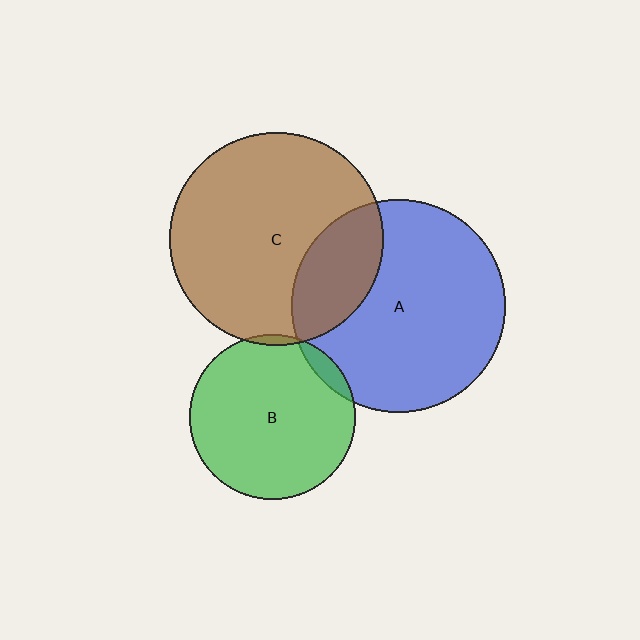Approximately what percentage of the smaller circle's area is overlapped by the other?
Approximately 25%.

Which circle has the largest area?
Circle C (brown).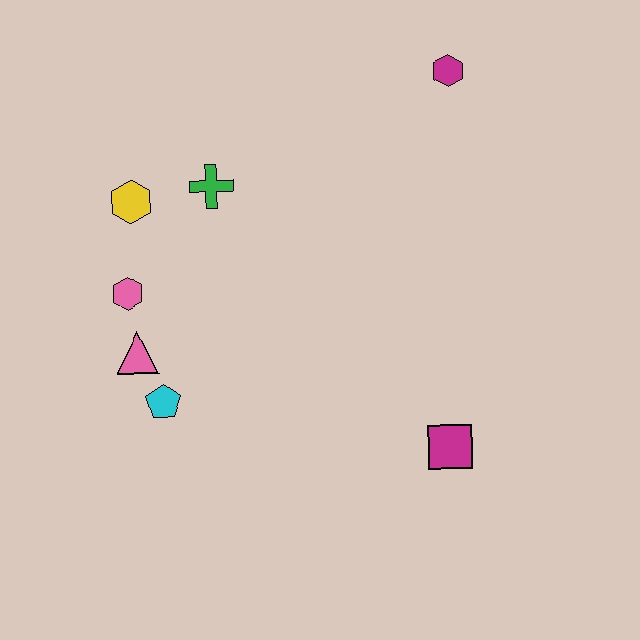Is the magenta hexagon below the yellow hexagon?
No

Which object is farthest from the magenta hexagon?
The cyan pentagon is farthest from the magenta hexagon.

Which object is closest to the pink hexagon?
The pink triangle is closest to the pink hexagon.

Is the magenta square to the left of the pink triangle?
No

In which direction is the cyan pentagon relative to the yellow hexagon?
The cyan pentagon is below the yellow hexagon.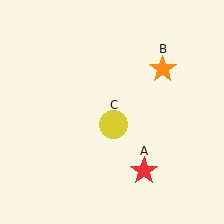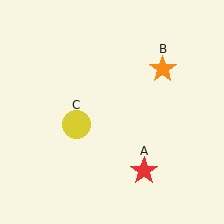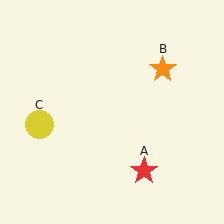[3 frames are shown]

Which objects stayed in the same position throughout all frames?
Red star (object A) and orange star (object B) remained stationary.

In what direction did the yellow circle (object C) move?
The yellow circle (object C) moved left.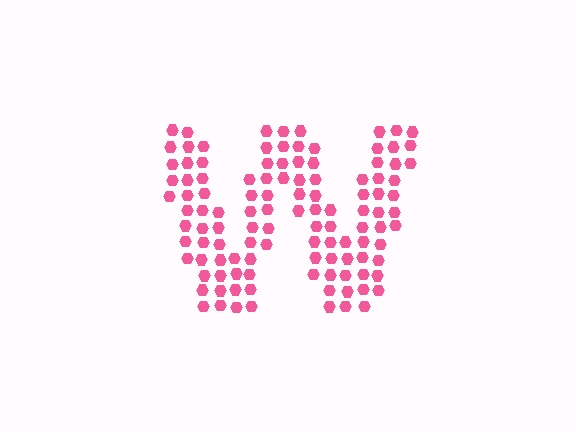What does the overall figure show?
The overall figure shows the letter W.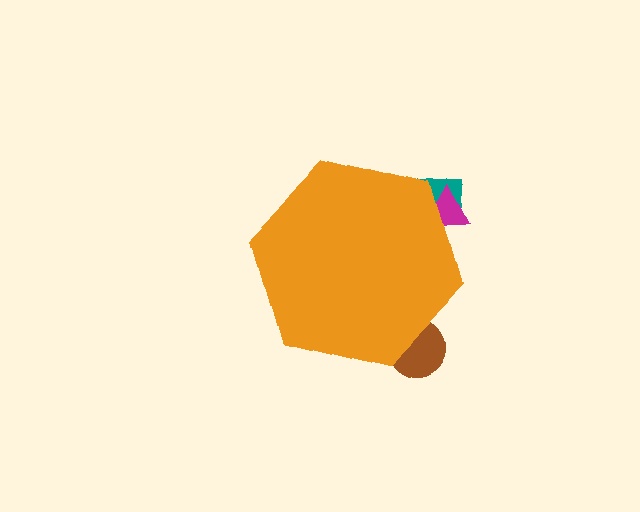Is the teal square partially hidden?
Yes, the teal square is partially hidden behind the orange hexagon.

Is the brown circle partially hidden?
Yes, the brown circle is partially hidden behind the orange hexagon.